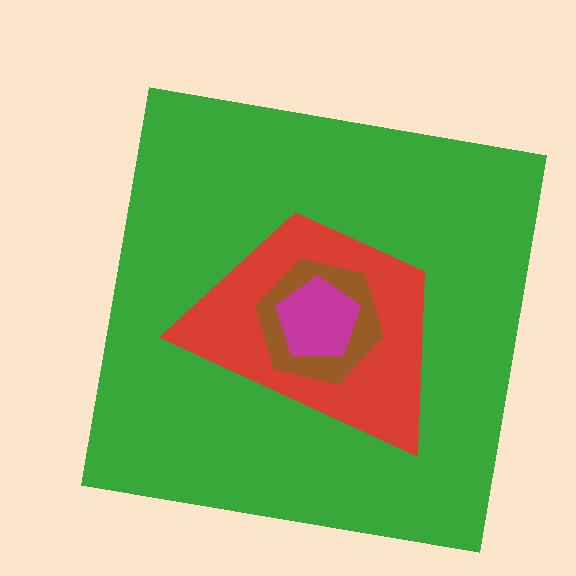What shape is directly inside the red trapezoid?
The brown hexagon.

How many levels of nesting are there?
4.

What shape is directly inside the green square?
The red trapezoid.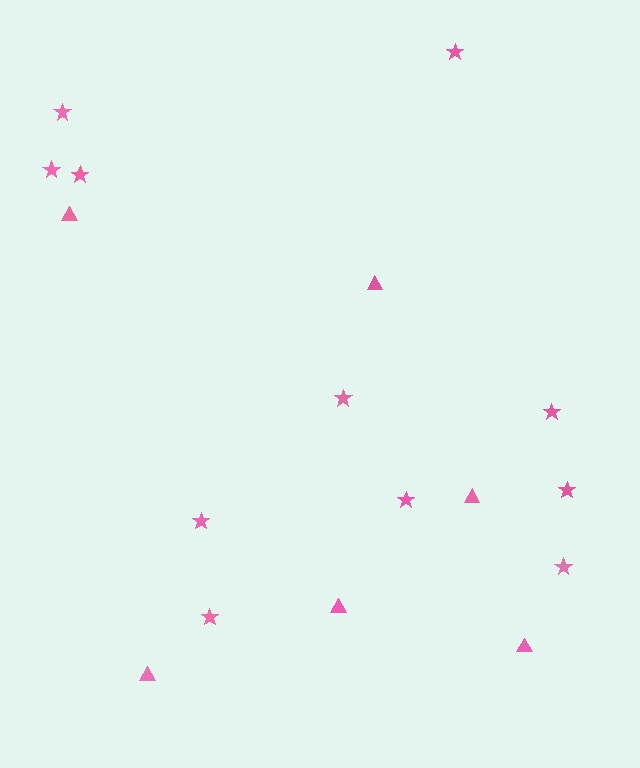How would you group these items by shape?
There are 2 groups: one group of triangles (6) and one group of stars (11).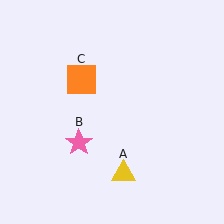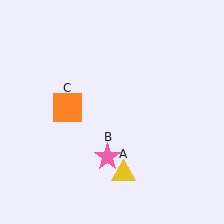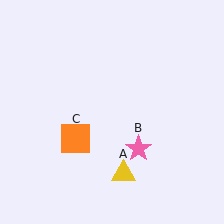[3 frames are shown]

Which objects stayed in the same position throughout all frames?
Yellow triangle (object A) remained stationary.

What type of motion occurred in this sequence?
The pink star (object B), orange square (object C) rotated counterclockwise around the center of the scene.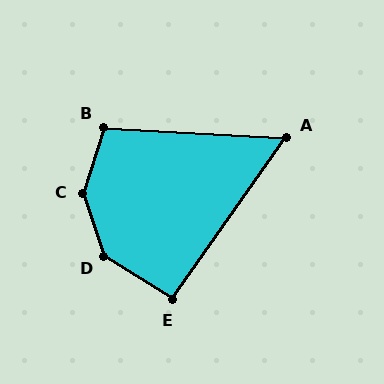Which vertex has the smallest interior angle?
A, at approximately 58 degrees.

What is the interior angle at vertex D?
Approximately 140 degrees (obtuse).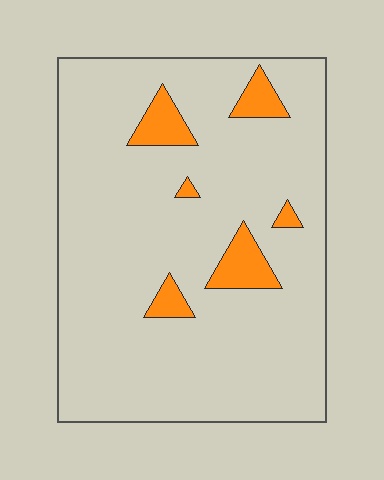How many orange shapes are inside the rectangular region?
6.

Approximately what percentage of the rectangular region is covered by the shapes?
Approximately 10%.